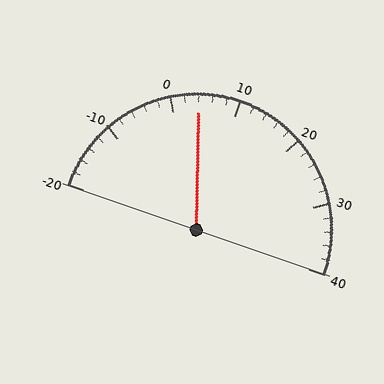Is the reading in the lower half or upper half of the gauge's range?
The reading is in the lower half of the range (-20 to 40).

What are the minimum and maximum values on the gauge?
The gauge ranges from -20 to 40.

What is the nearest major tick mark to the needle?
The nearest major tick mark is 0.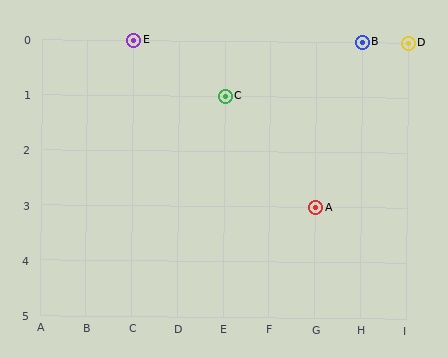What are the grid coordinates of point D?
Point D is at grid coordinates (I, 0).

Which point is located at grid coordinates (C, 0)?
Point E is at (C, 0).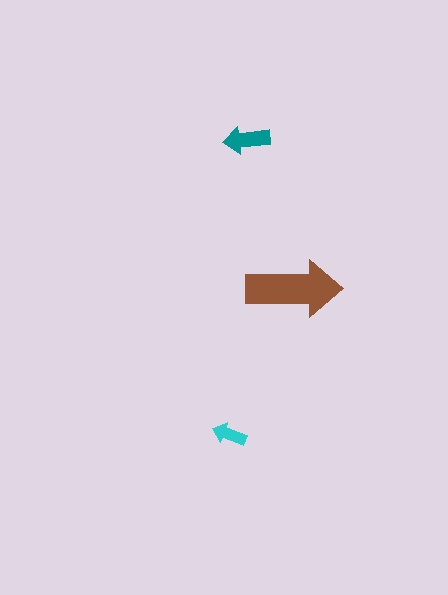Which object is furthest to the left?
The cyan arrow is leftmost.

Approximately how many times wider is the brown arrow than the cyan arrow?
About 2.5 times wider.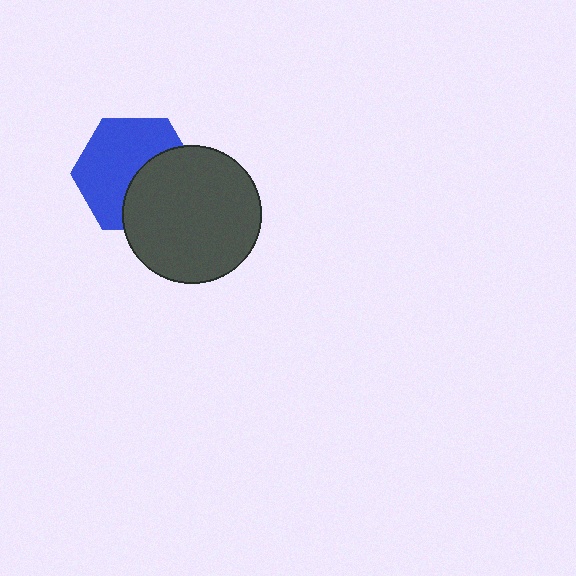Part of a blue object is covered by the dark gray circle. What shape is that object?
It is a hexagon.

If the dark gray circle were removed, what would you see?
You would see the complete blue hexagon.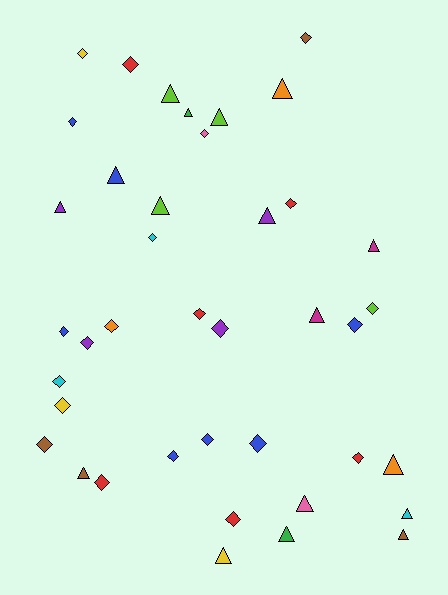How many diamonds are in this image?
There are 23 diamonds.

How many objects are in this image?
There are 40 objects.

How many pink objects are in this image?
There are 2 pink objects.